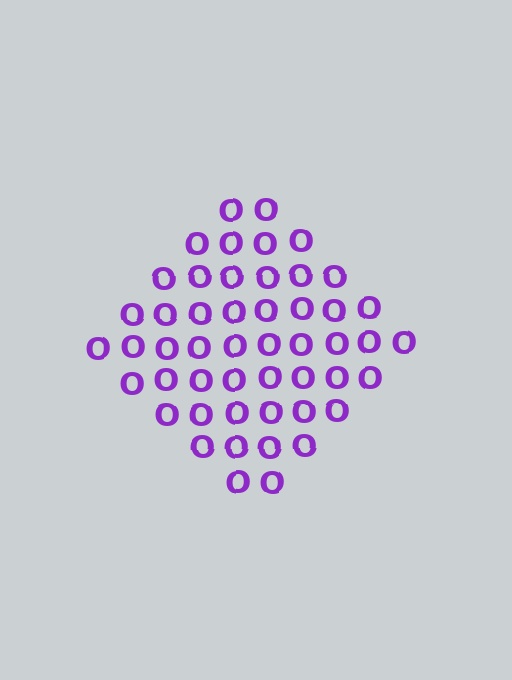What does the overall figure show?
The overall figure shows a diamond.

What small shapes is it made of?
It is made of small letter O's.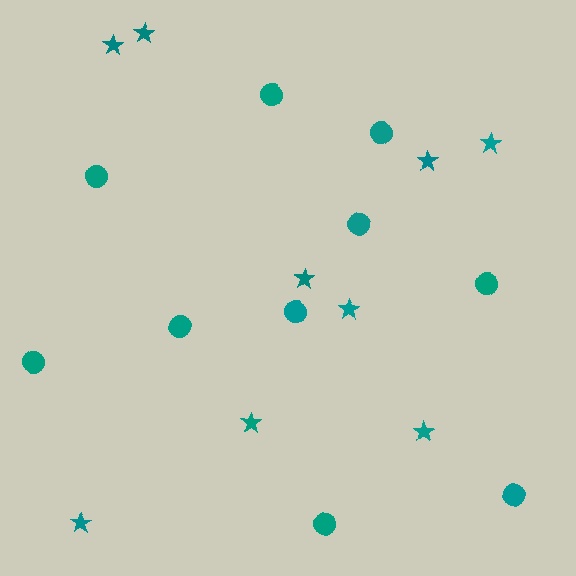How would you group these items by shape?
There are 2 groups: one group of circles (10) and one group of stars (9).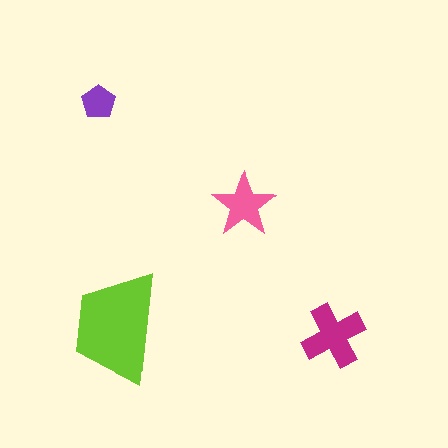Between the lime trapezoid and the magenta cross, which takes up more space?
The lime trapezoid.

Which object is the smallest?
The purple pentagon.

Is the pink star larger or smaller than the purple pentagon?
Larger.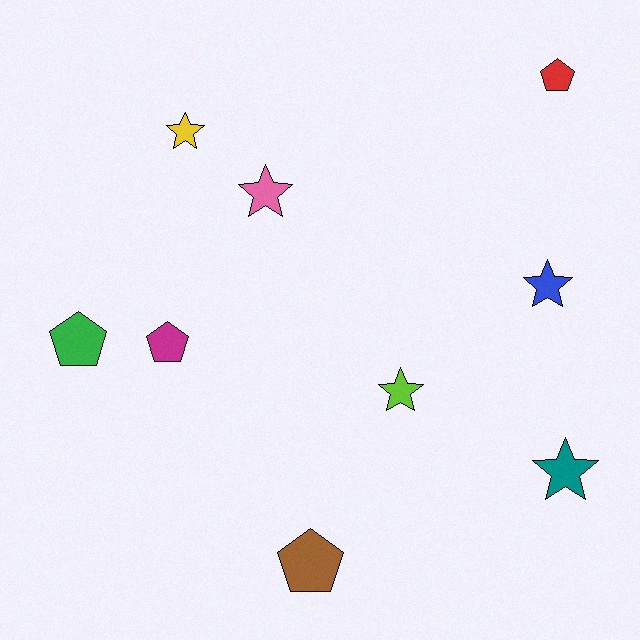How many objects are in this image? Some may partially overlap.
There are 9 objects.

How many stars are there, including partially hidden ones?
There are 5 stars.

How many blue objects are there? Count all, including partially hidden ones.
There is 1 blue object.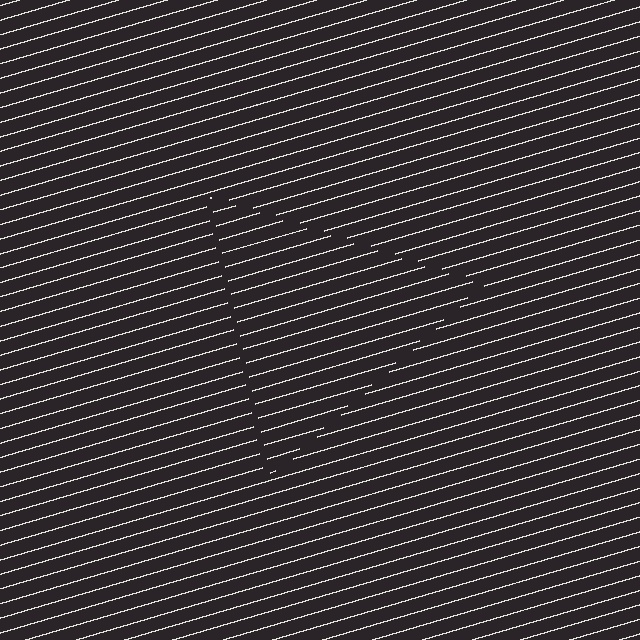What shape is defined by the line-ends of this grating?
An illusory triangle. The interior of the shape contains the same grating, shifted by half a period — the contour is defined by the phase discontinuity where line-ends from the inner and outer gratings abut.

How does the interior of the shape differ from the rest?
The interior of the shape contains the same grating, shifted by half a period — the contour is defined by the phase discontinuity where line-ends from the inner and outer gratings abut.